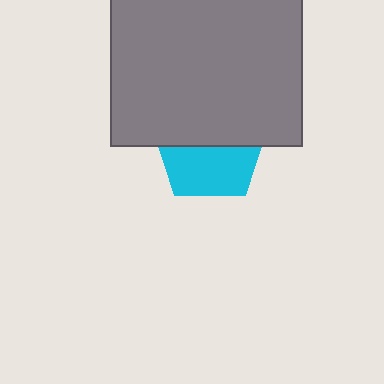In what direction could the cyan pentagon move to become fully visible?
The cyan pentagon could move down. That would shift it out from behind the gray rectangle entirely.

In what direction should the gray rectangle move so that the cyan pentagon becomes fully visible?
The gray rectangle should move up. That is the shortest direction to clear the overlap and leave the cyan pentagon fully visible.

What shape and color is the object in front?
The object in front is a gray rectangle.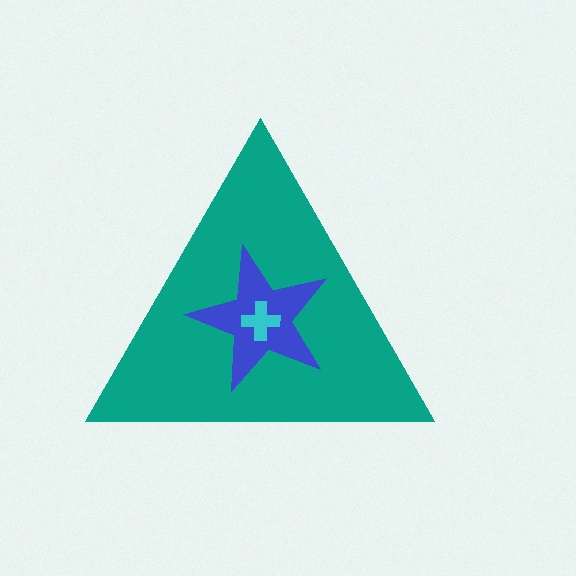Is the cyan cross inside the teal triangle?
Yes.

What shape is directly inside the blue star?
The cyan cross.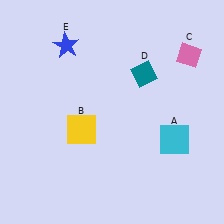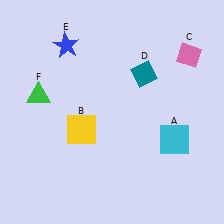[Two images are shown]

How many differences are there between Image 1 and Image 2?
There is 1 difference between the two images.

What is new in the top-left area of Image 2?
A green triangle (F) was added in the top-left area of Image 2.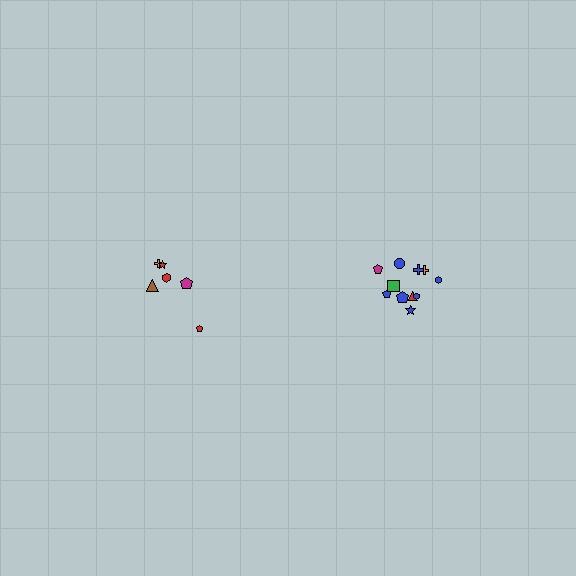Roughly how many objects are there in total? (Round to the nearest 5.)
Roughly 20 objects in total.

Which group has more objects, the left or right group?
The right group.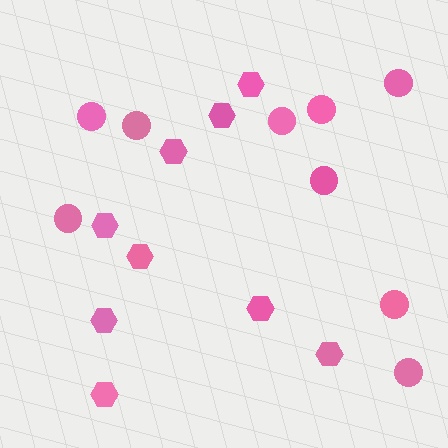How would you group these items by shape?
There are 2 groups: one group of hexagons (9) and one group of circles (9).